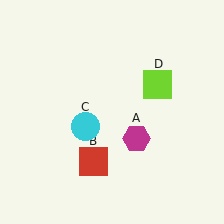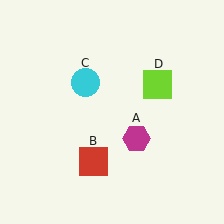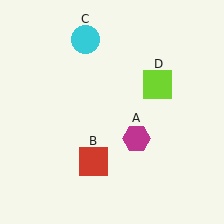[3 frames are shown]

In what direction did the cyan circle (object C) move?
The cyan circle (object C) moved up.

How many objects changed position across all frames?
1 object changed position: cyan circle (object C).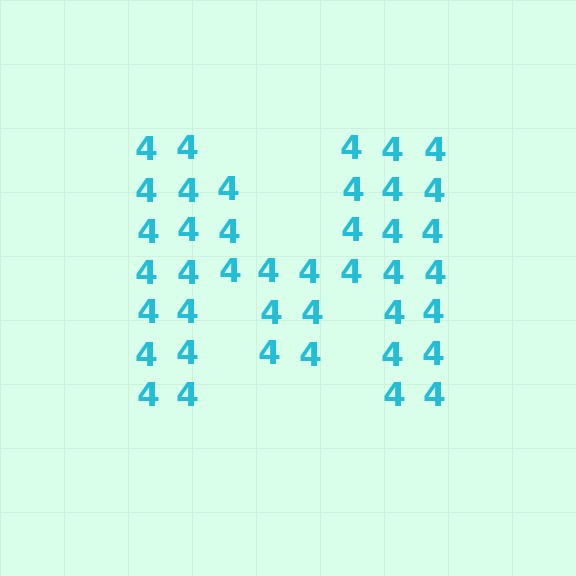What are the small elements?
The small elements are digit 4's.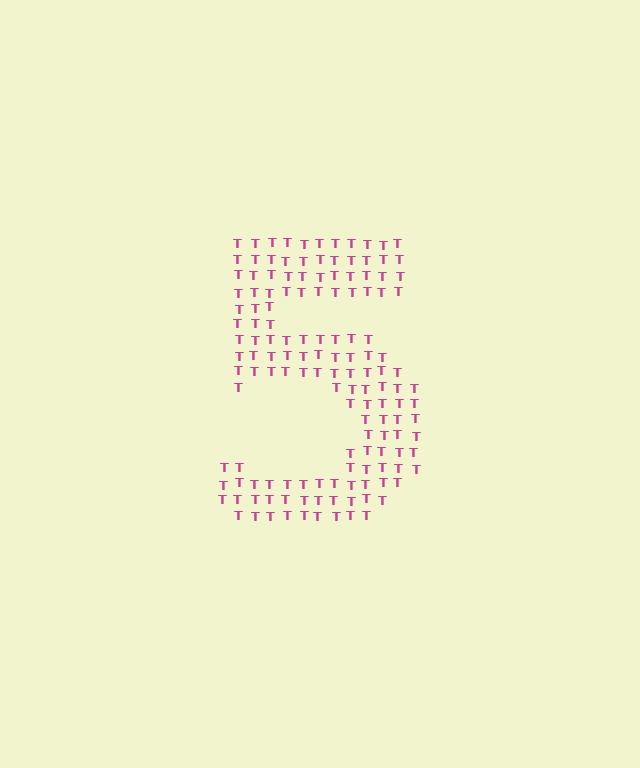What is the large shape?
The large shape is the digit 5.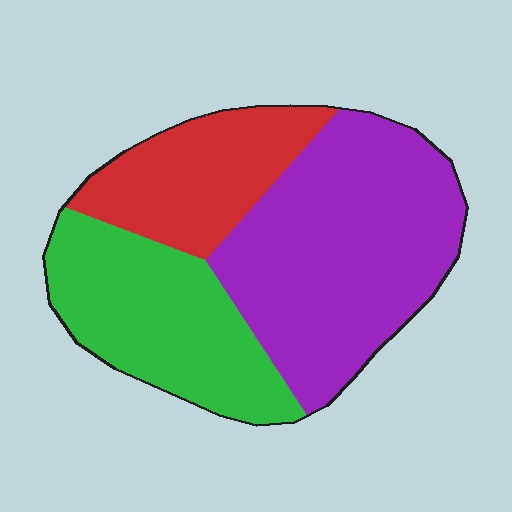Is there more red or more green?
Green.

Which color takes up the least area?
Red, at roughly 20%.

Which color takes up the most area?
Purple, at roughly 45%.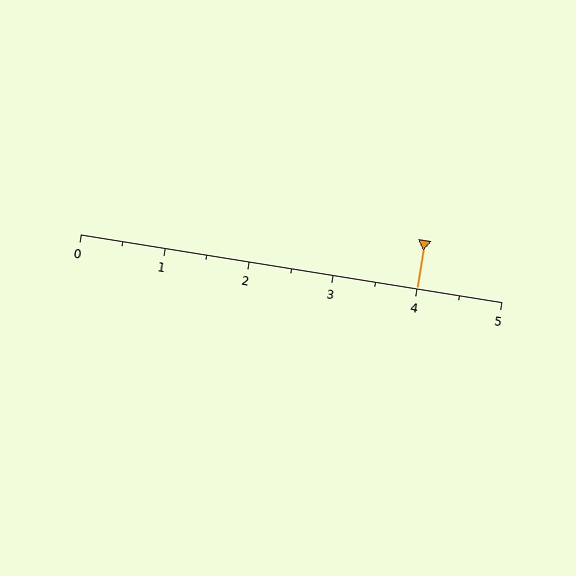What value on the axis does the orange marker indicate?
The marker indicates approximately 4.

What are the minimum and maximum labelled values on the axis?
The axis runs from 0 to 5.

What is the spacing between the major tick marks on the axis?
The major ticks are spaced 1 apart.